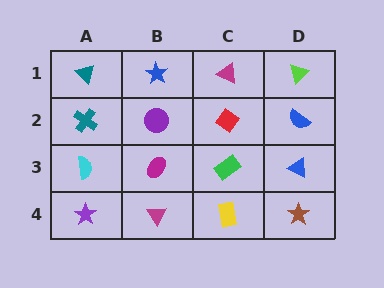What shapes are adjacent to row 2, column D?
A lime triangle (row 1, column D), a blue triangle (row 3, column D), a red diamond (row 2, column C).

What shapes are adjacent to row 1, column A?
A teal cross (row 2, column A), a blue star (row 1, column B).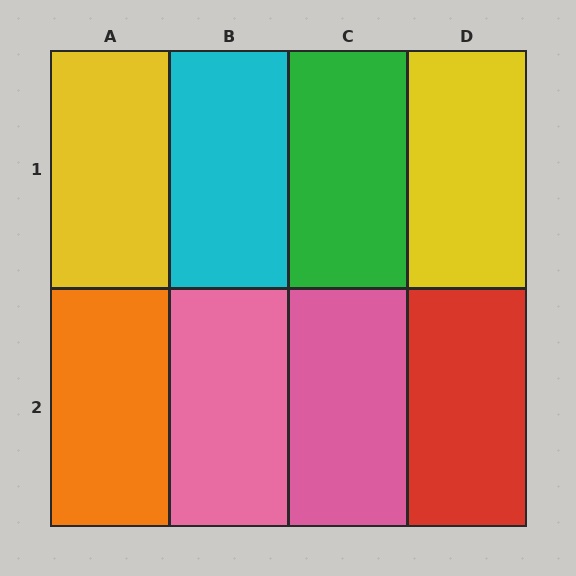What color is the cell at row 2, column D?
Red.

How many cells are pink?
2 cells are pink.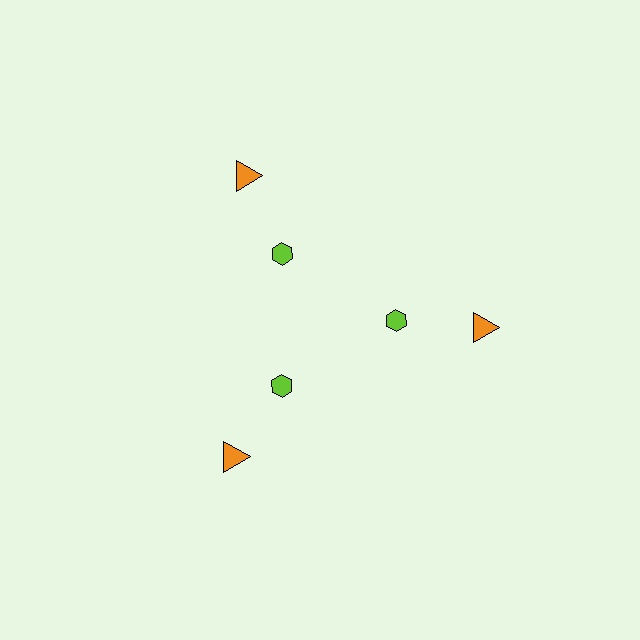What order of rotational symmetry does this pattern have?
This pattern has 3-fold rotational symmetry.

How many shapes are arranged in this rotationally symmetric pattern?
There are 6 shapes, arranged in 3 groups of 2.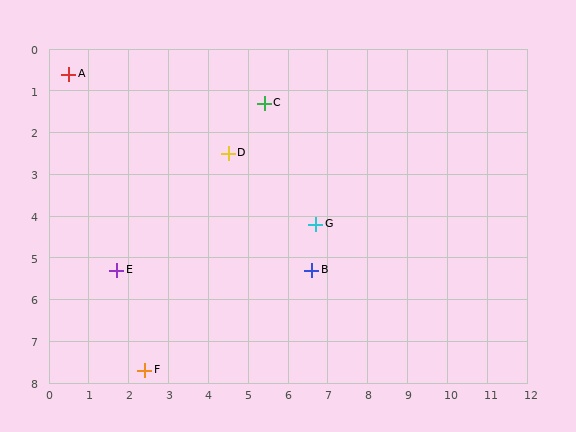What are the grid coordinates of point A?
Point A is at approximately (0.5, 0.6).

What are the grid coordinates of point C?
Point C is at approximately (5.4, 1.3).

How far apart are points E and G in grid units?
Points E and G are about 5.1 grid units apart.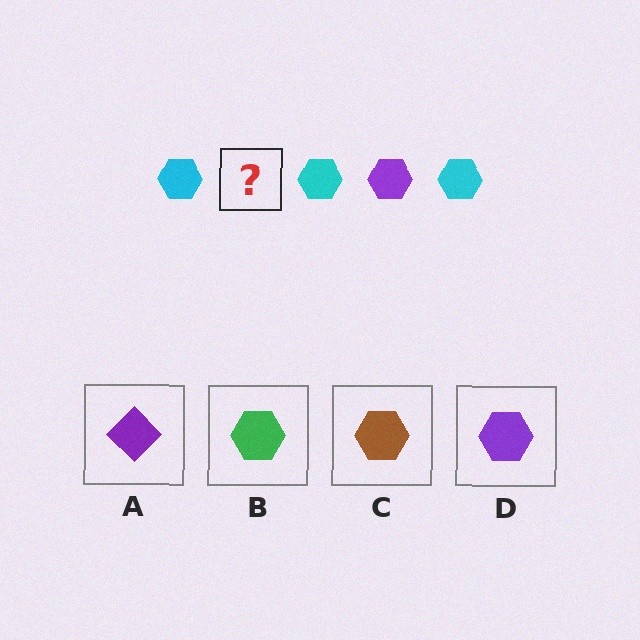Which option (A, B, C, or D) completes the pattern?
D.